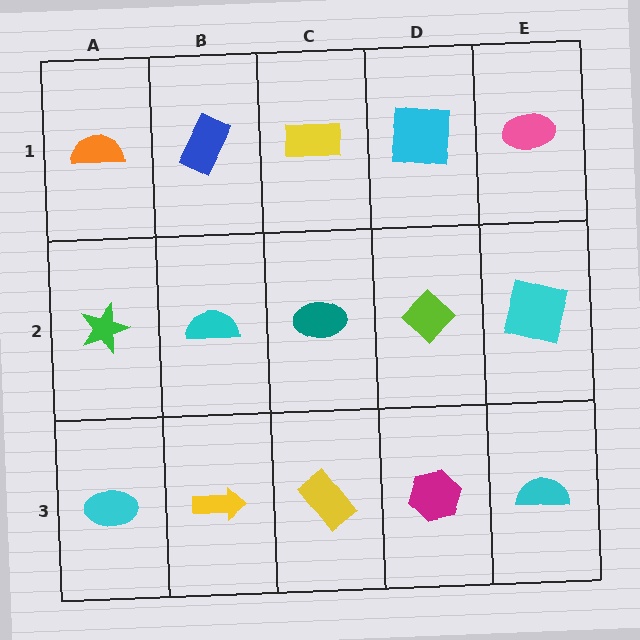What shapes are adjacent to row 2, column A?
An orange semicircle (row 1, column A), a cyan ellipse (row 3, column A), a cyan semicircle (row 2, column B).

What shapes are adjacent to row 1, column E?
A cyan square (row 2, column E), a cyan square (row 1, column D).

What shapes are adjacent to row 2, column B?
A blue rectangle (row 1, column B), a yellow arrow (row 3, column B), a green star (row 2, column A), a teal ellipse (row 2, column C).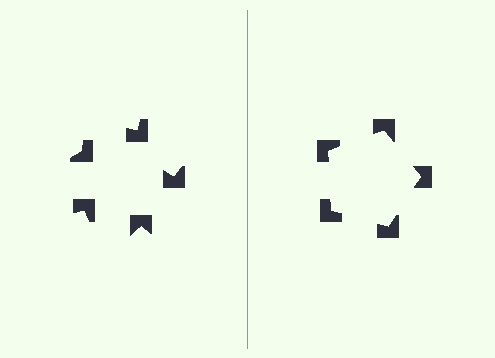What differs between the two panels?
The notched squares are positioned identically on both sides; only the wedge orientations differ. On the right they align to a pentagon; on the left they are misaligned.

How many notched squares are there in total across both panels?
10 — 5 on each side.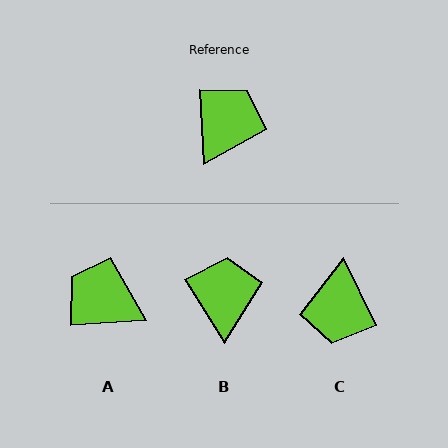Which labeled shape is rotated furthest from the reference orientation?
C, about 157 degrees away.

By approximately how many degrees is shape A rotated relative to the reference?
Approximately 90 degrees counter-clockwise.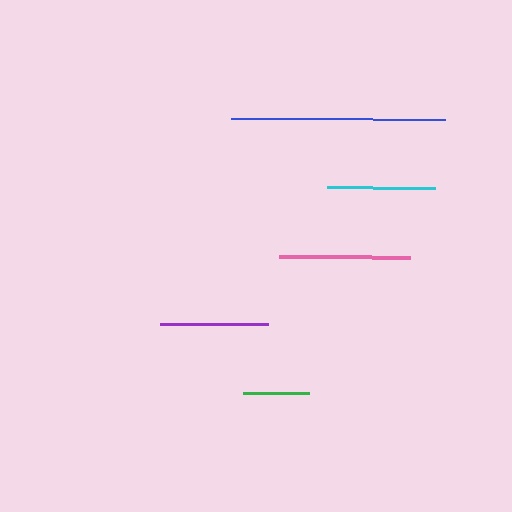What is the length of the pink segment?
The pink segment is approximately 131 pixels long.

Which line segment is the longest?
The blue line is the longest at approximately 215 pixels.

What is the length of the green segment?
The green segment is approximately 66 pixels long.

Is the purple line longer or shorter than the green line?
The purple line is longer than the green line.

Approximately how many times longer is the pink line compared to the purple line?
The pink line is approximately 1.2 times the length of the purple line.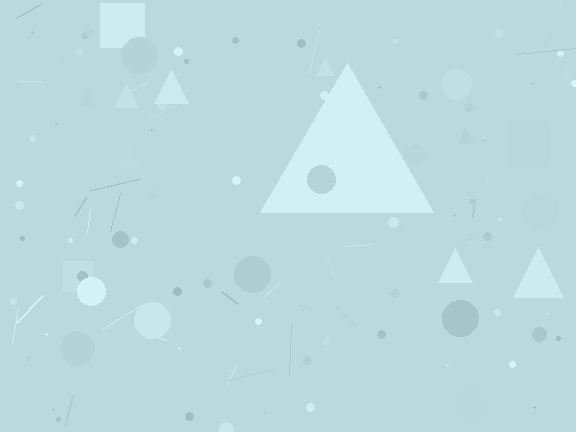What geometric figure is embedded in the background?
A triangle is embedded in the background.